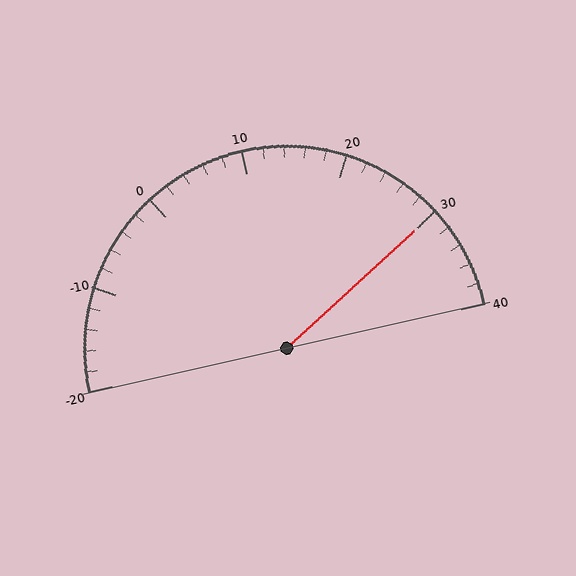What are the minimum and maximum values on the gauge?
The gauge ranges from -20 to 40.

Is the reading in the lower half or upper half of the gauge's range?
The reading is in the upper half of the range (-20 to 40).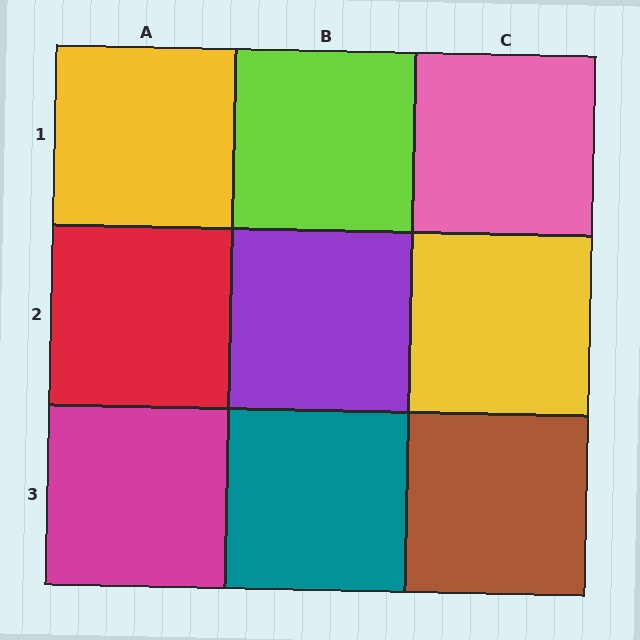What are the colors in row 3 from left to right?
Magenta, teal, brown.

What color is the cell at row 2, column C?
Yellow.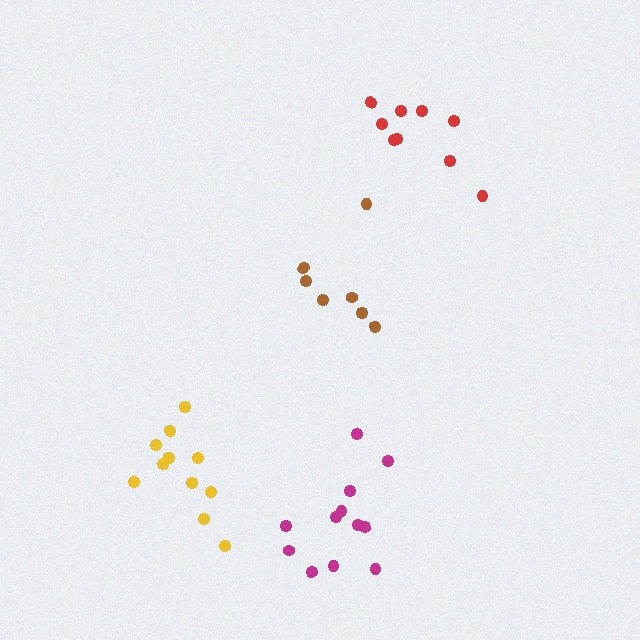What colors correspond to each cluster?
The clusters are colored: brown, magenta, red, yellow.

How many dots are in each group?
Group 1: 7 dots, Group 2: 12 dots, Group 3: 9 dots, Group 4: 11 dots (39 total).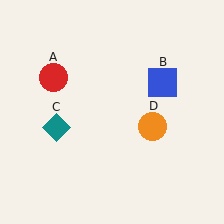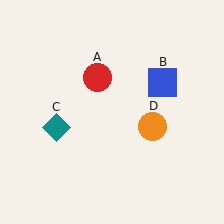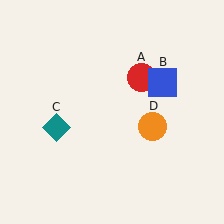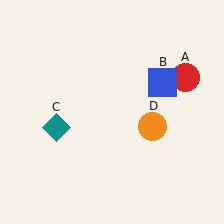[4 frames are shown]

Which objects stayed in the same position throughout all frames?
Blue square (object B) and teal diamond (object C) and orange circle (object D) remained stationary.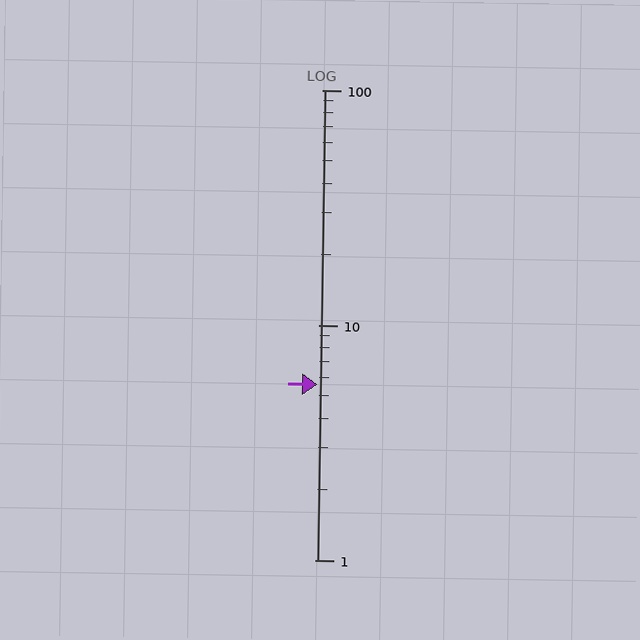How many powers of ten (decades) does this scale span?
The scale spans 2 decades, from 1 to 100.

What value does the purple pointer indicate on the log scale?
The pointer indicates approximately 5.6.